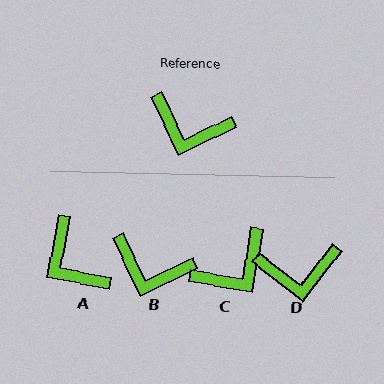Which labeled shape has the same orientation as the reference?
B.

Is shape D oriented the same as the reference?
No, it is off by about 26 degrees.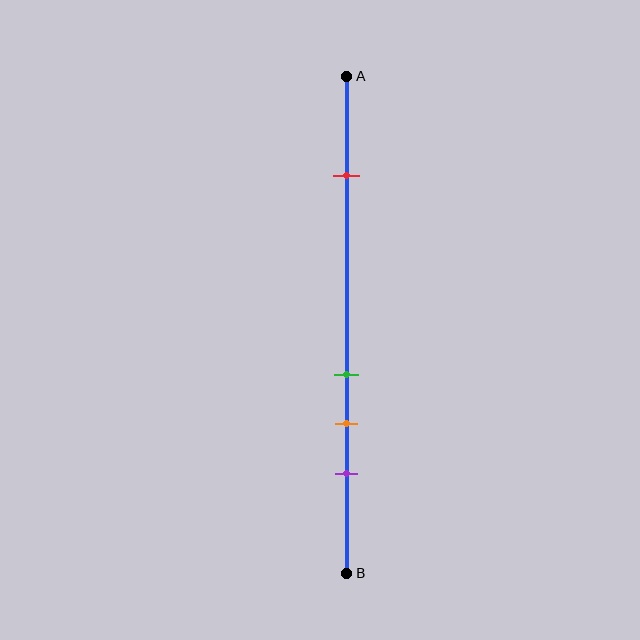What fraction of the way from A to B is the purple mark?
The purple mark is approximately 80% (0.8) of the way from A to B.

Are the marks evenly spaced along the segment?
No, the marks are not evenly spaced.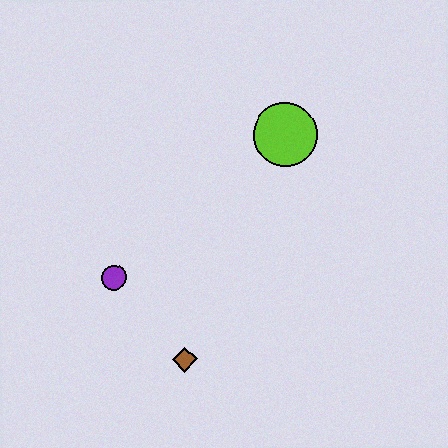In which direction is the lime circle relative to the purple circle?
The lime circle is to the right of the purple circle.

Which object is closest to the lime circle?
The purple circle is closest to the lime circle.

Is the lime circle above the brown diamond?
Yes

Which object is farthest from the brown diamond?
The lime circle is farthest from the brown diamond.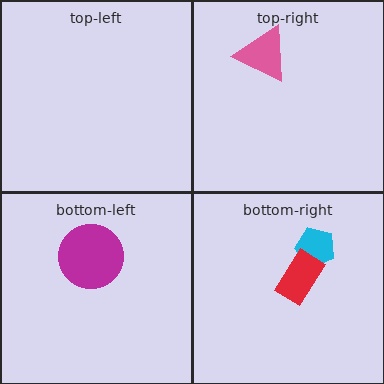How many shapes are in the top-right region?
1.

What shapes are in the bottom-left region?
The magenta circle.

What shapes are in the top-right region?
The pink triangle.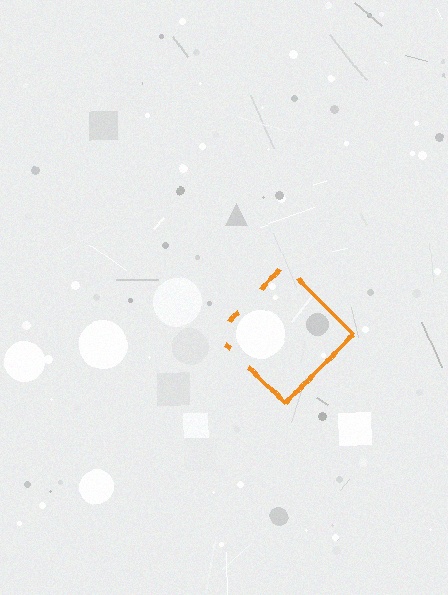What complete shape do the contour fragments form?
The contour fragments form a diamond.